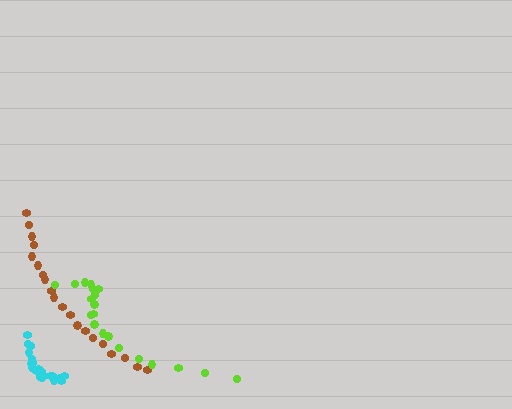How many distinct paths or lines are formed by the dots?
There are 3 distinct paths.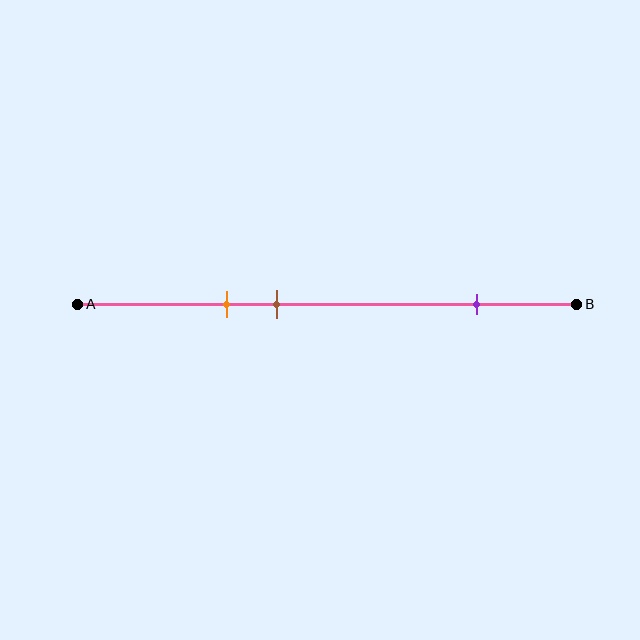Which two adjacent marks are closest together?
The orange and brown marks are the closest adjacent pair.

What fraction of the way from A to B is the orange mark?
The orange mark is approximately 30% (0.3) of the way from A to B.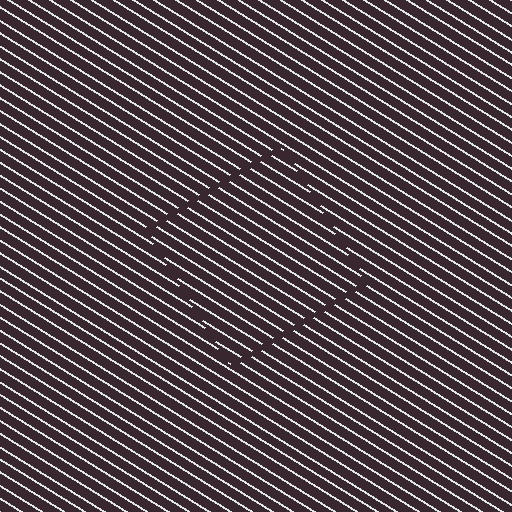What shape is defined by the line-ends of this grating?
An illusory square. The interior of the shape contains the same grating, shifted by half a period — the contour is defined by the phase discontinuity where line-ends from the inner and outer gratings abut.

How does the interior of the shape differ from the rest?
The interior of the shape contains the same grating, shifted by half a period — the contour is defined by the phase discontinuity where line-ends from the inner and outer gratings abut.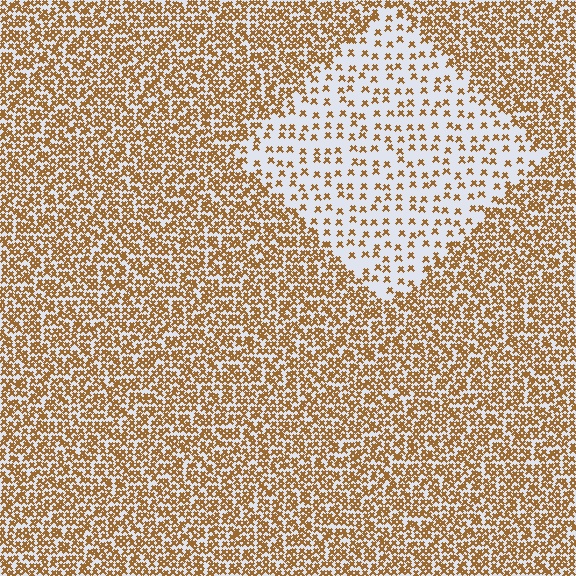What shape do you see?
I see a diamond.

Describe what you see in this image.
The image contains small brown elements arranged at two different densities. A diamond-shaped region is visible where the elements are less densely packed than the surrounding area.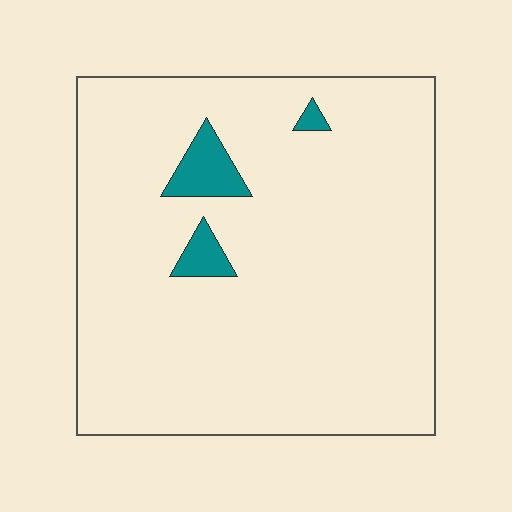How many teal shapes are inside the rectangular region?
3.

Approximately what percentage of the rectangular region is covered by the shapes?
Approximately 5%.